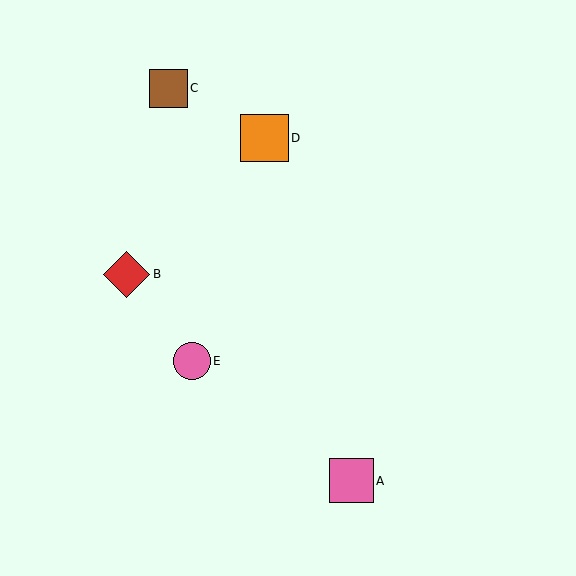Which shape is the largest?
The orange square (labeled D) is the largest.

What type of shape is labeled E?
Shape E is a pink circle.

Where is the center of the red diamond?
The center of the red diamond is at (126, 274).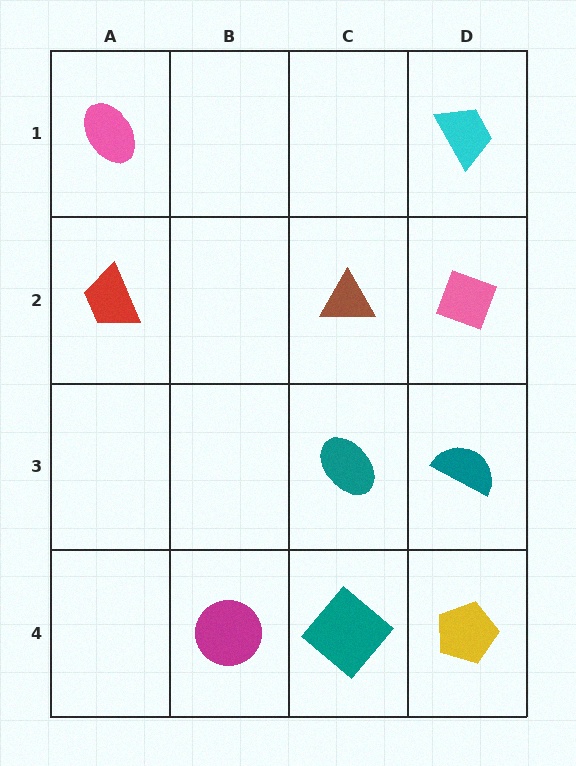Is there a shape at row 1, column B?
No, that cell is empty.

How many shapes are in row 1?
2 shapes.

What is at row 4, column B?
A magenta circle.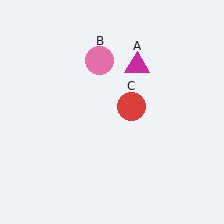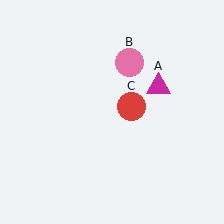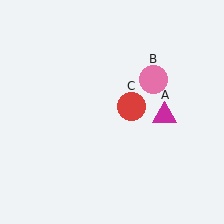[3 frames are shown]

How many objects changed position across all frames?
2 objects changed position: magenta triangle (object A), pink circle (object B).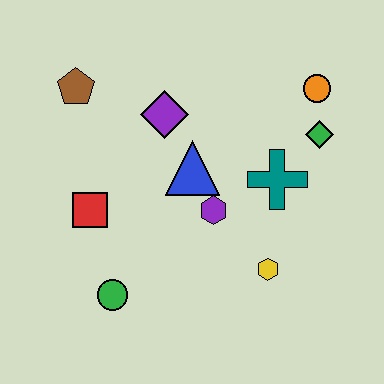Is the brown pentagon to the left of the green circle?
Yes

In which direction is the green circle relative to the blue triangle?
The green circle is below the blue triangle.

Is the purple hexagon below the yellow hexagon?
No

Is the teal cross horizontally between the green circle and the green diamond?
Yes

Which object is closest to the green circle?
The red square is closest to the green circle.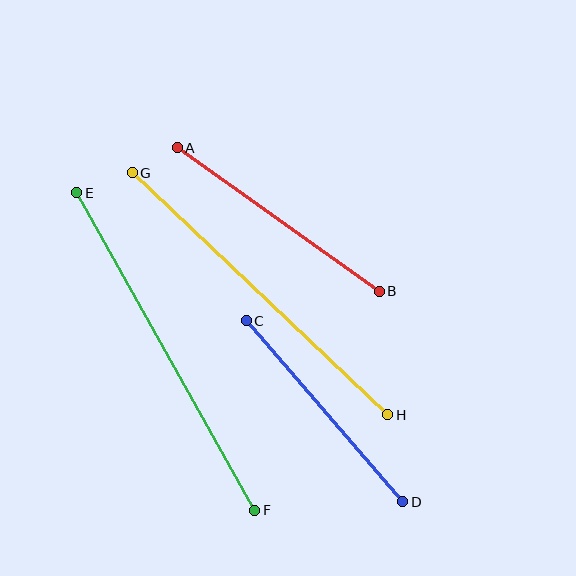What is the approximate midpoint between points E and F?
The midpoint is at approximately (166, 351) pixels.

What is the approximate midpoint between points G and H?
The midpoint is at approximately (260, 294) pixels.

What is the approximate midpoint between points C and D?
The midpoint is at approximately (325, 411) pixels.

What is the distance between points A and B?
The distance is approximately 248 pixels.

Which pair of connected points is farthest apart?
Points E and F are farthest apart.